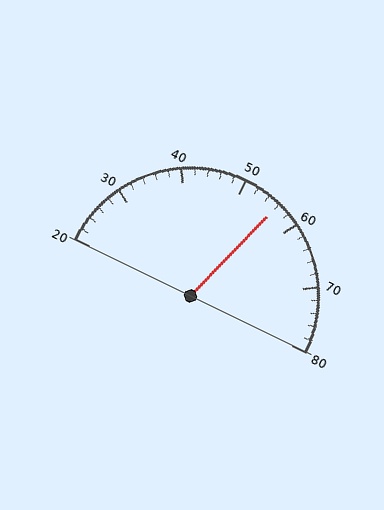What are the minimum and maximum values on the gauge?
The gauge ranges from 20 to 80.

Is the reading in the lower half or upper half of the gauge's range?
The reading is in the upper half of the range (20 to 80).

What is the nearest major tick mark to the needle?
The nearest major tick mark is 60.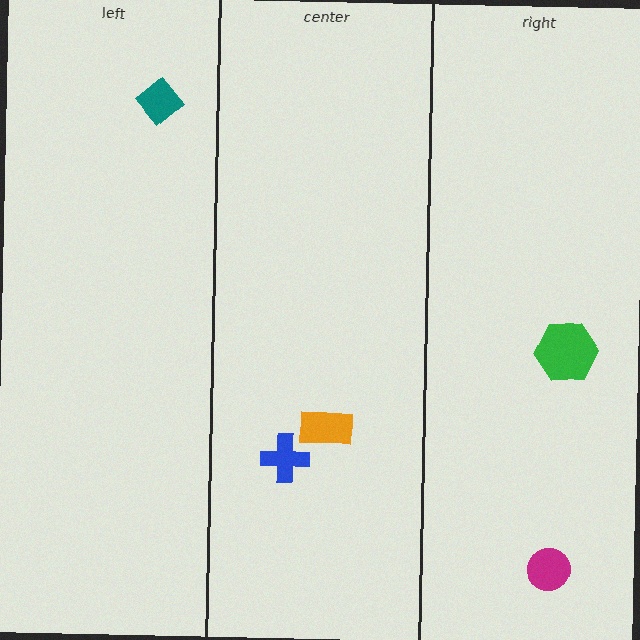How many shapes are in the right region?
2.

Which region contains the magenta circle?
The right region.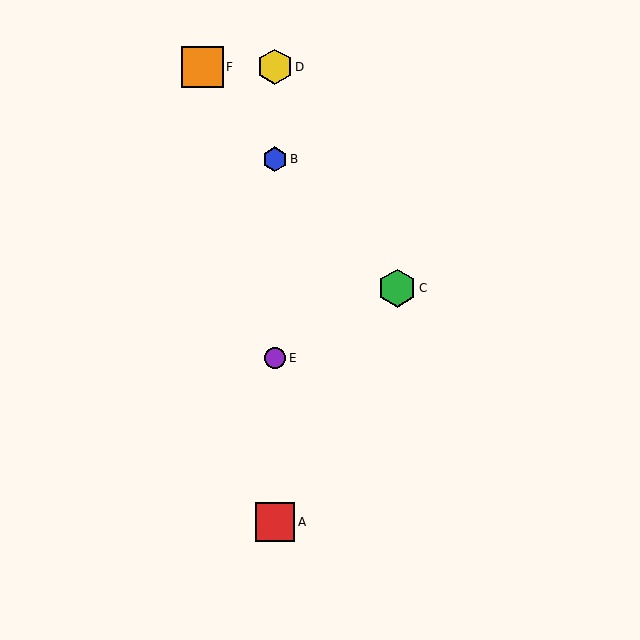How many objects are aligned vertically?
4 objects (A, B, D, E) are aligned vertically.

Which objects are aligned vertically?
Objects A, B, D, E are aligned vertically.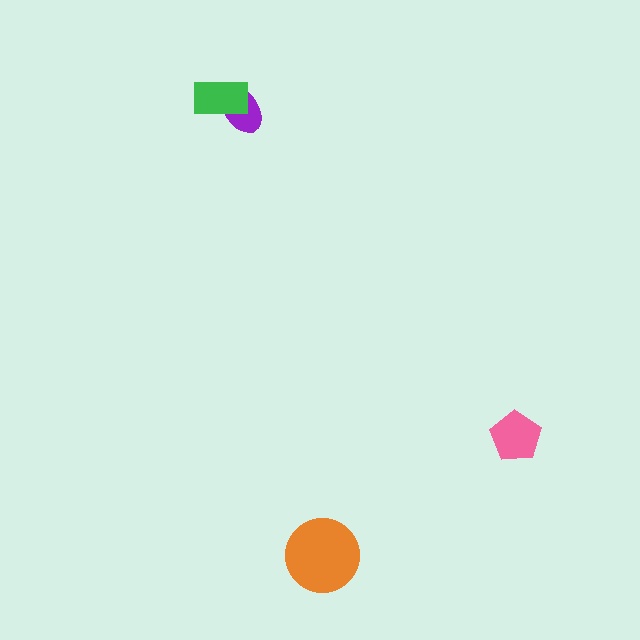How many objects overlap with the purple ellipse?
1 object overlaps with the purple ellipse.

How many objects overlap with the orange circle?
0 objects overlap with the orange circle.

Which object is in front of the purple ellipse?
The green rectangle is in front of the purple ellipse.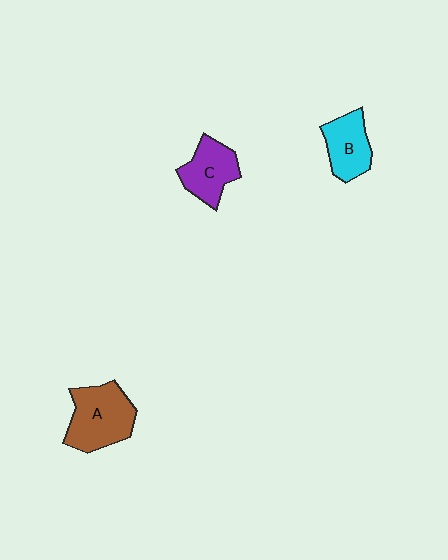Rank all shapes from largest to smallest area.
From largest to smallest: A (brown), C (purple), B (cyan).